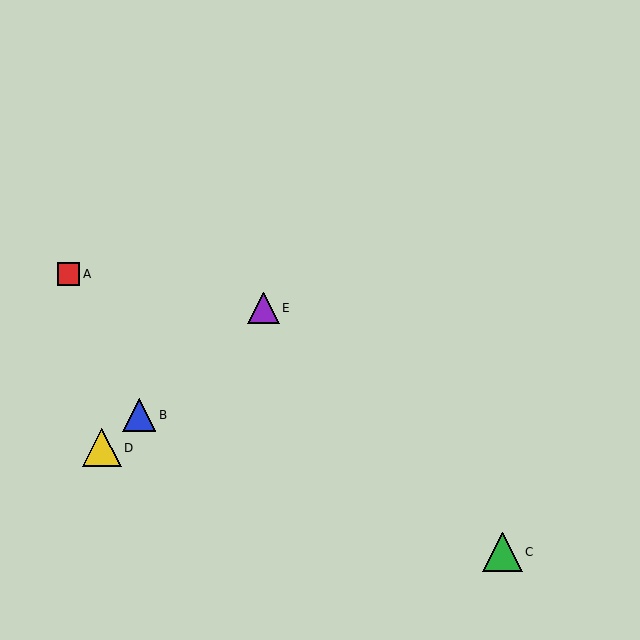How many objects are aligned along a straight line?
3 objects (B, D, E) are aligned along a straight line.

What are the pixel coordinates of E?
Object E is at (263, 308).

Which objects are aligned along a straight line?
Objects B, D, E are aligned along a straight line.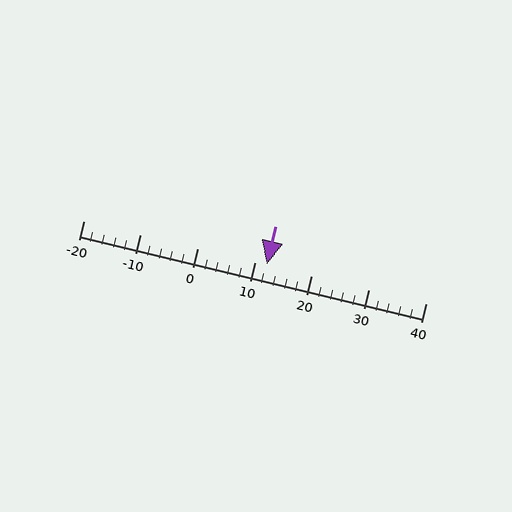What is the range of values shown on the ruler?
The ruler shows values from -20 to 40.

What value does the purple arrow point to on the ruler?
The purple arrow points to approximately 12.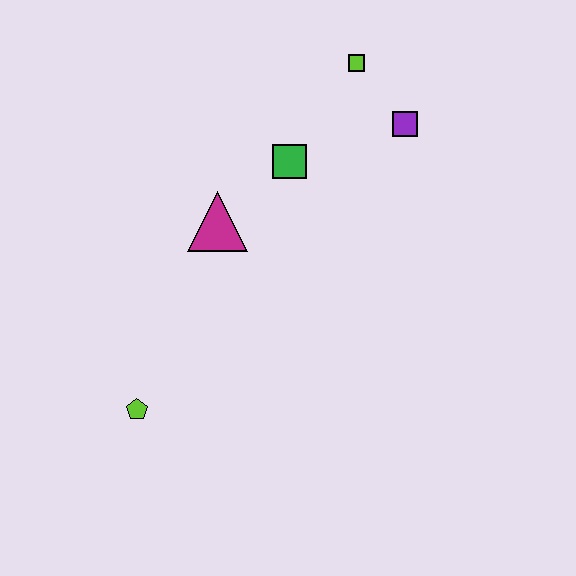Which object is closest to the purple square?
The lime square is closest to the purple square.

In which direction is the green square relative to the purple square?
The green square is to the left of the purple square.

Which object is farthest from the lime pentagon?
The lime square is farthest from the lime pentagon.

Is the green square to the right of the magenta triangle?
Yes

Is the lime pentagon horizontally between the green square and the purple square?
No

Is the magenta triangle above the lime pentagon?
Yes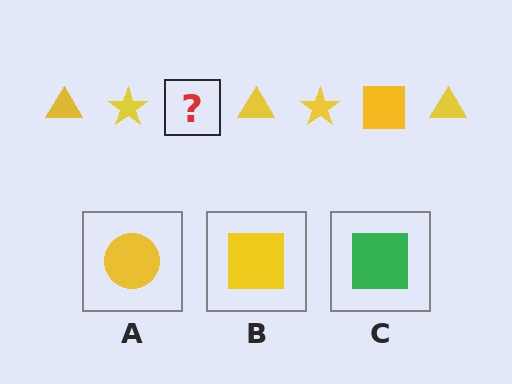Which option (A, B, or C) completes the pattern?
B.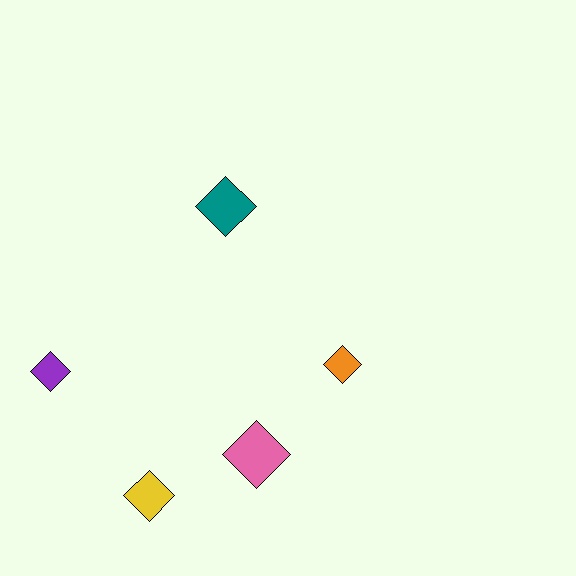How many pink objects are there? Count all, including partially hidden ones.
There is 1 pink object.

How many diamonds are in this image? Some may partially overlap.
There are 5 diamonds.